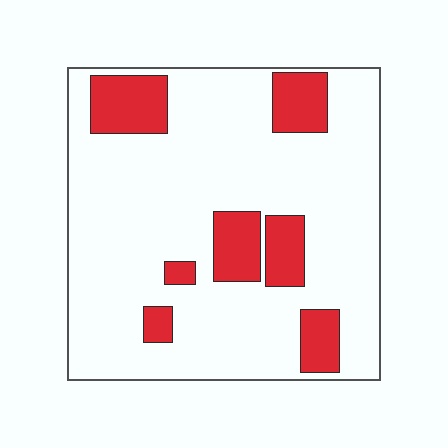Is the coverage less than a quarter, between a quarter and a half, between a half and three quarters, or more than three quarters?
Less than a quarter.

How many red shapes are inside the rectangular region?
7.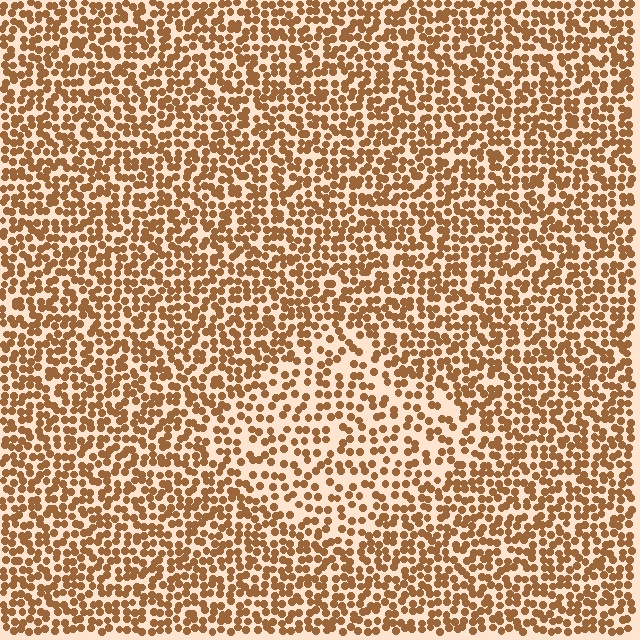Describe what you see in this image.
The image contains small brown elements arranged at two different densities. A diamond-shaped region is visible where the elements are less densely packed than the surrounding area.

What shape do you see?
I see a diamond.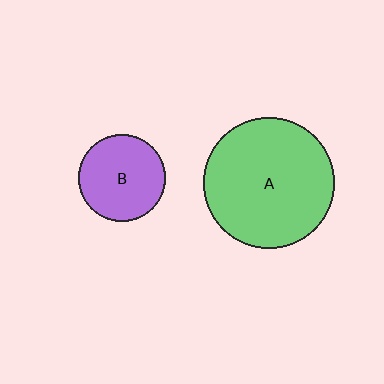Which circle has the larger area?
Circle A (green).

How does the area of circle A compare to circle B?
Approximately 2.2 times.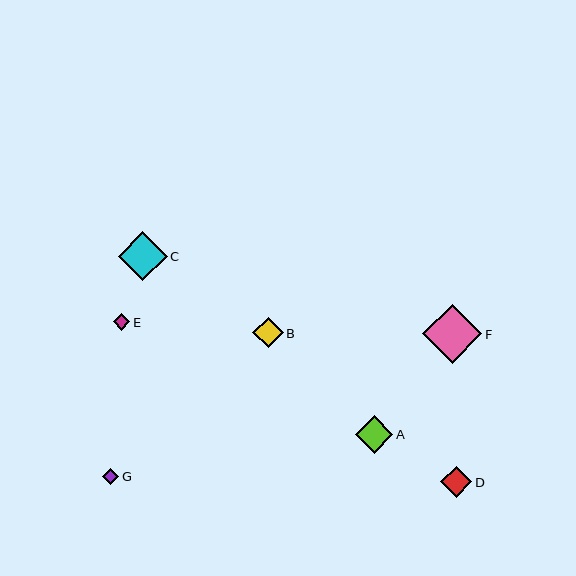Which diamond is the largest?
Diamond F is the largest with a size of approximately 59 pixels.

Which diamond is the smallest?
Diamond G is the smallest with a size of approximately 16 pixels.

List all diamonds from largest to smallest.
From largest to smallest: F, C, A, D, B, E, G.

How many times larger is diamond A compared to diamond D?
Diamond A is approximately 1.2 times the size of diamond D.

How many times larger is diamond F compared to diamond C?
Diamond F is approximately 1.2 times the size of diamond C.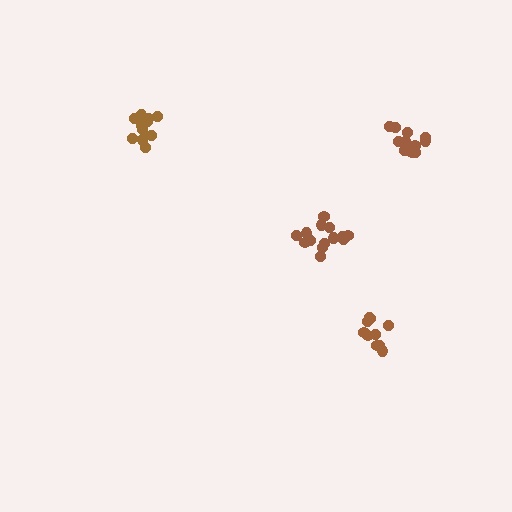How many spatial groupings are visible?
There are 4 spatial groupings.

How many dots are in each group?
Group 1: 14 dots, Group 2: 12 dots, Group 3: 14 dots, Group 4: 10 dots (50 total).